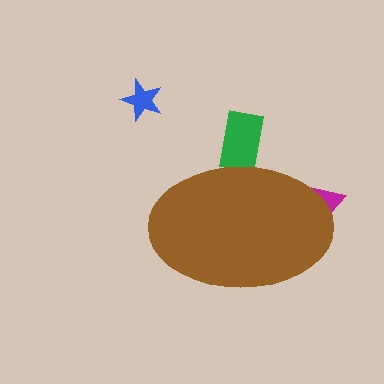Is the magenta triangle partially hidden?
Yes, the magenta triangle is partially hidden behind the brown ellipse.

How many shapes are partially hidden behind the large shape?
2 shapes are partially hidden.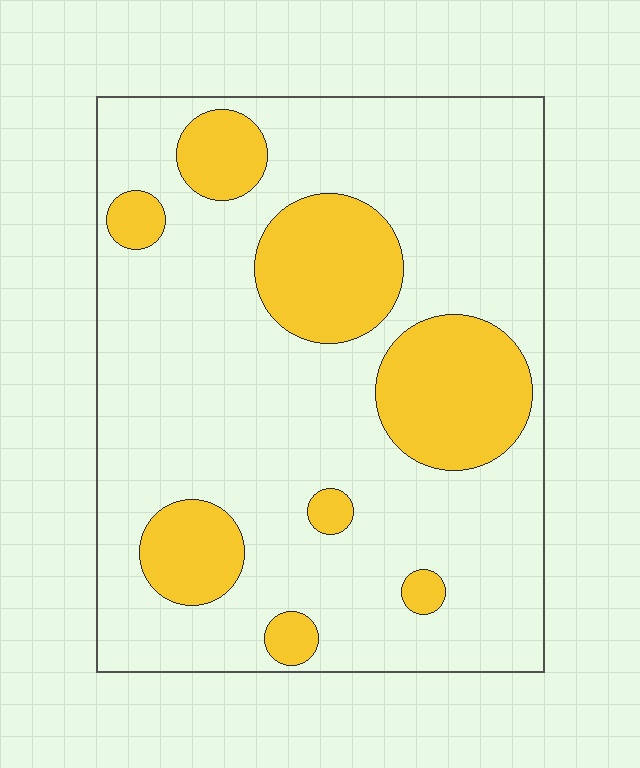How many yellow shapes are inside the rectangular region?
8.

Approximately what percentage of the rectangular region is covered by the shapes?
Approximately 25%.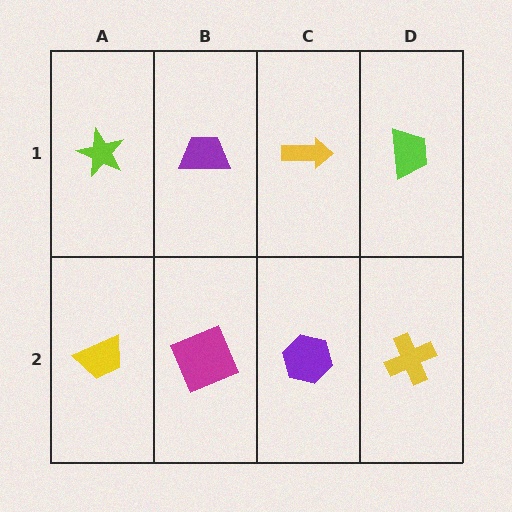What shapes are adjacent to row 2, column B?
A purple trapezoid (row 1, column B), a yellow trapezoid (row 2, column A), a purple hexagon (row 2, column C).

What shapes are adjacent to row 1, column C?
A purple hexagon (row 2, column C), a purple trapezoid (row 1, column B), a lime trapezoid (row 1, column D).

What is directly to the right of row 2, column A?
A magenta square.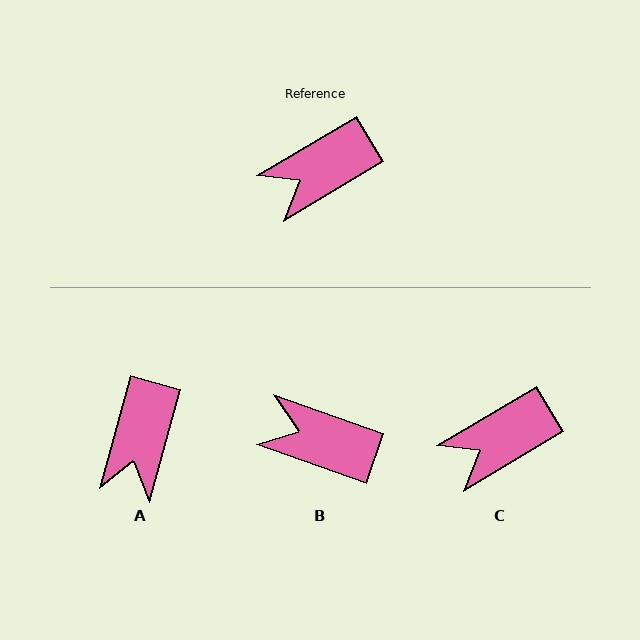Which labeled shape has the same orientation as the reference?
C.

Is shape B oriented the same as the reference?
No, it is off by about 50 degrees.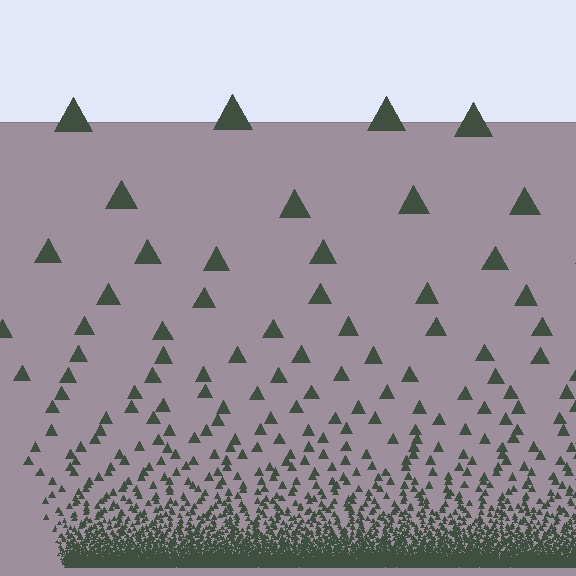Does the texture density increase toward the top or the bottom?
Density increases toward the bottom.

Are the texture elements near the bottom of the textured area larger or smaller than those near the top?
Smaller. The gradient is inverted — elements near the bottom are smaller and denser.